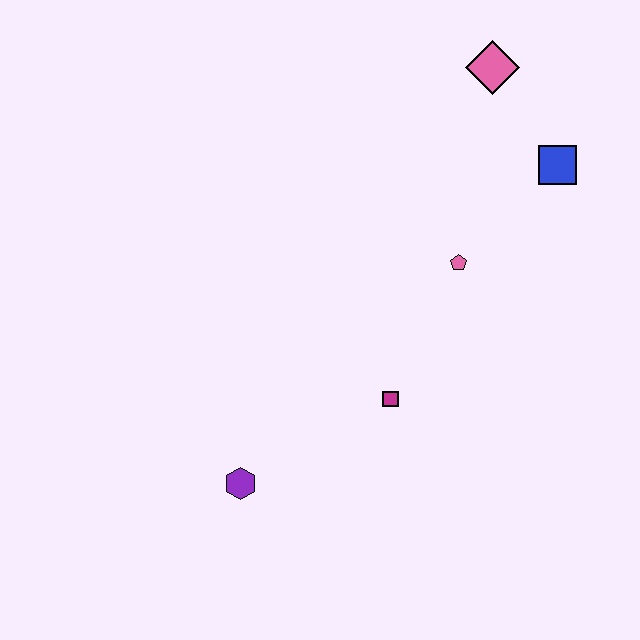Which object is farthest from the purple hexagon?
The pink diamond is farthest from the purple hexagon.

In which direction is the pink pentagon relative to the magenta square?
The pink pentagon is above the magenta square.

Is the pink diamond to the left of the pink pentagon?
No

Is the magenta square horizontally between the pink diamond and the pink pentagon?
No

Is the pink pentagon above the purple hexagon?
Yes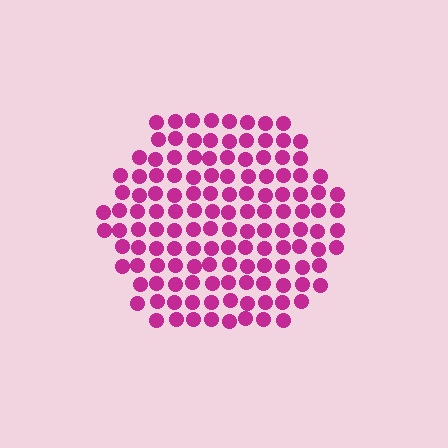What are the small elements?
The small elements are circles.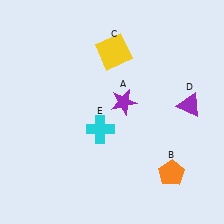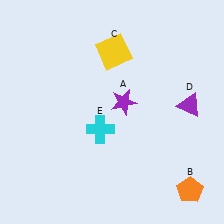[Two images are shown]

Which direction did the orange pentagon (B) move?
The orange pentagon (B) moved right.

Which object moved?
The orange pentagon (B) moved right.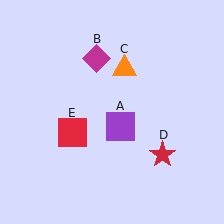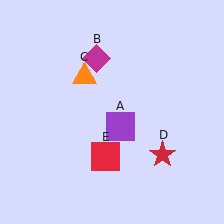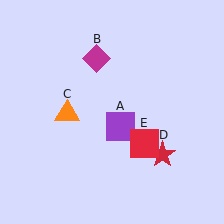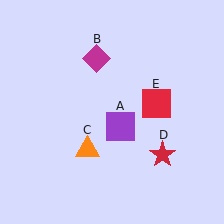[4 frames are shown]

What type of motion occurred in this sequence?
The orange triangle (object C), red square (object E) rotated counterclockwise around the center of the scene.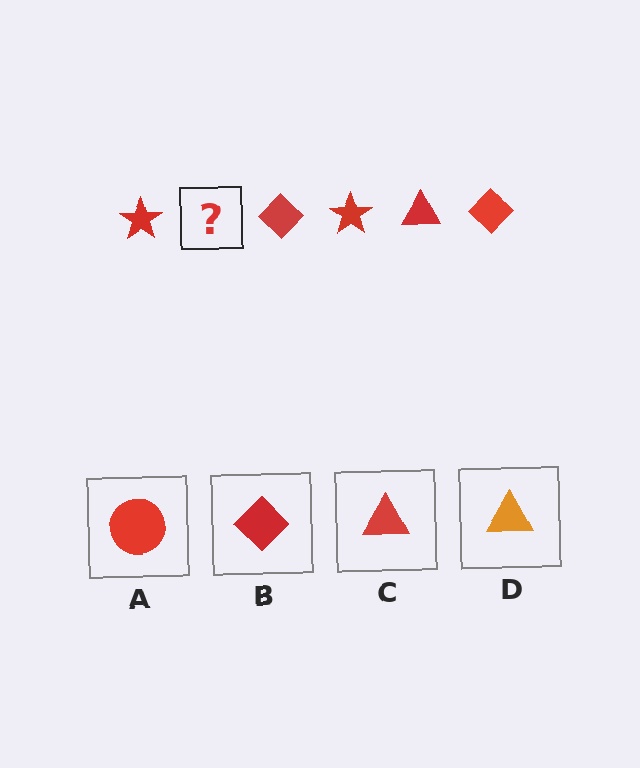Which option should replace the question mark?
Option C.